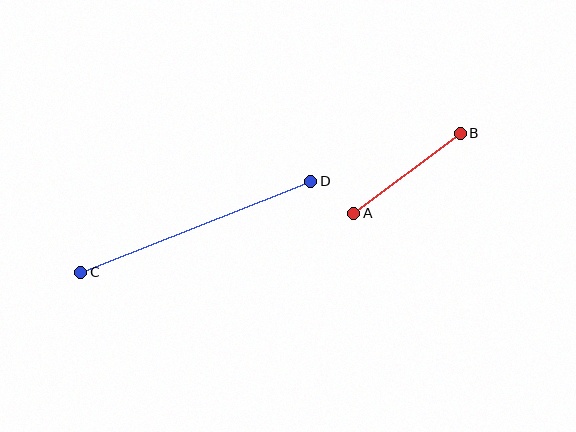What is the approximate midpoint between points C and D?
The midpoint is at approximately (196, 227) pixels.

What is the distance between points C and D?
The distance is approximately 247 pixels.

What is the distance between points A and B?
The distance is approximately 133 pixels.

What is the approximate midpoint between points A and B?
The midpoint is at approximately (407, 173) pixels.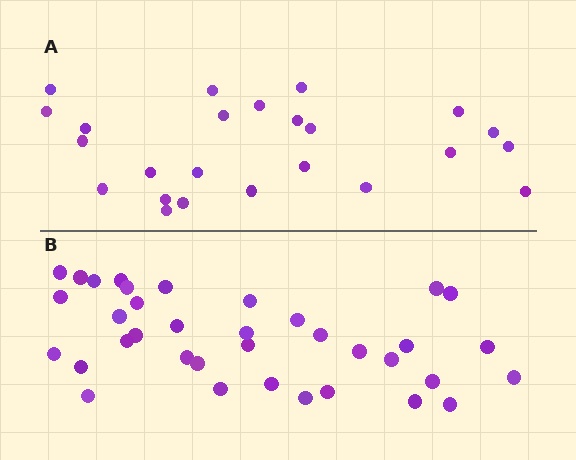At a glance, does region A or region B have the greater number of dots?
Region B (the bottom region) has more dots.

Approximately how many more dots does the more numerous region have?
Region B has roughly 12 or so more dots than region A.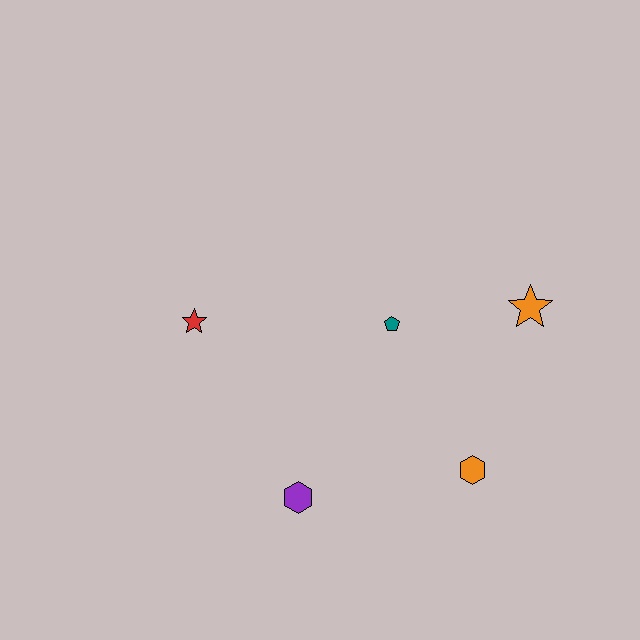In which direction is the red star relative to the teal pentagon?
The red star is to the left of the teal pentagon.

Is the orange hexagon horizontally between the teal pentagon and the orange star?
Yes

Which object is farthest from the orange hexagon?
The red star is farthest from the orange hexagon.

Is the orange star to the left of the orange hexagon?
No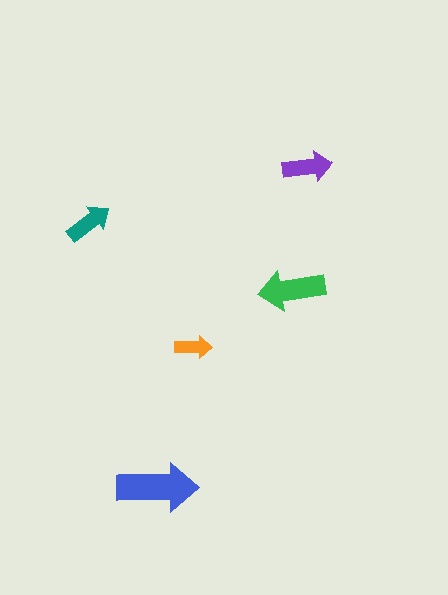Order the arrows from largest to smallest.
the blue one, the green one, the purple one, the teal one, the orange one.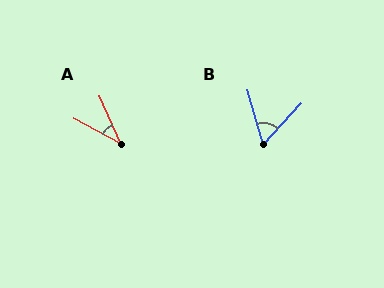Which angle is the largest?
B, at approximately 58 degrees.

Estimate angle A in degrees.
Approximately 37 degrees.